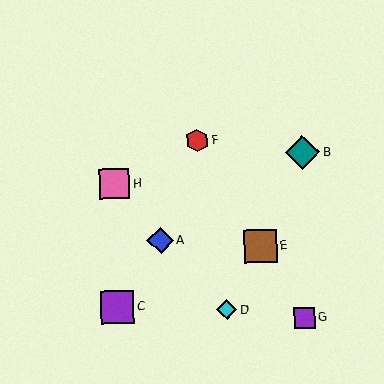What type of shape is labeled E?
Shape E is a brown square.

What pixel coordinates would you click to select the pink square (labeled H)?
Click at (114, 184) to select the pink square H.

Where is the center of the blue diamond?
The center of the blue diamond is at (160, 241).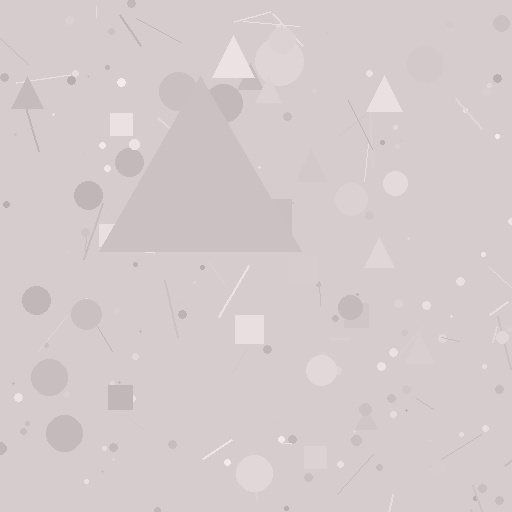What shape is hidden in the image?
A triangle is hidden in the image.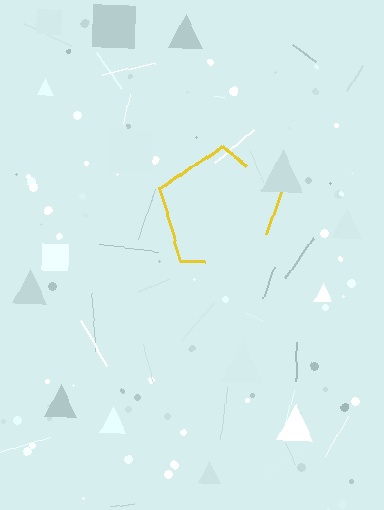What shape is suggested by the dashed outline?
The dashed outline suggests a pentagon.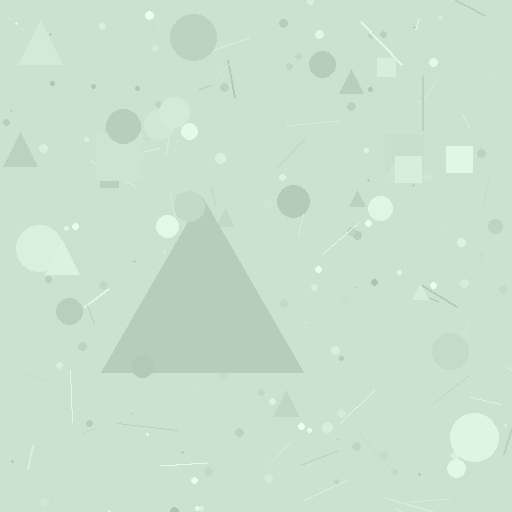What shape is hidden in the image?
A triangle is hidden in the image.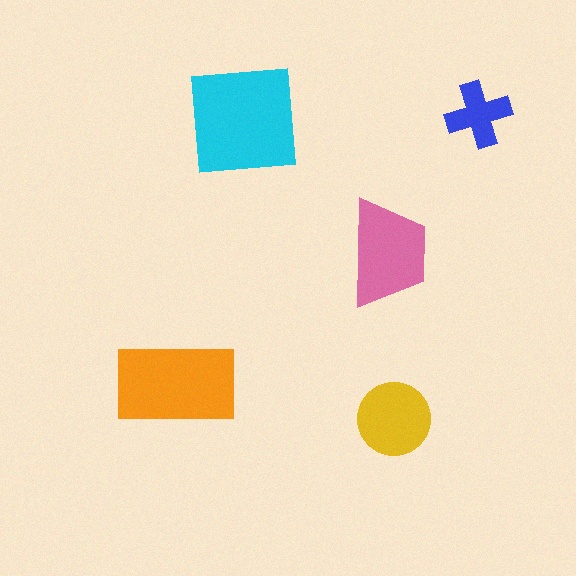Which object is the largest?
The cyan square.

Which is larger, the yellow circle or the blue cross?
The yellow circle.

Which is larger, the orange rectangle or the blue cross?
The orange rectangle.